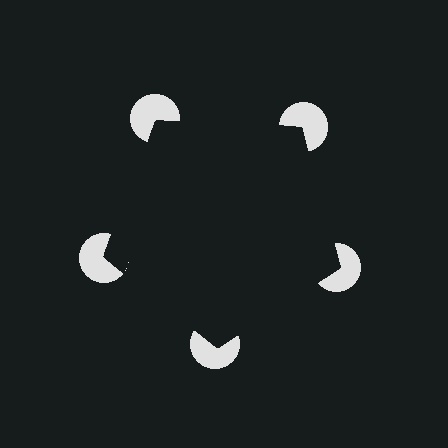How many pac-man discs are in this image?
There are 5 — one at each vertex of the illusory pentagon.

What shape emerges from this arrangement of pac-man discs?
An illusory pentagon — its edges are inferred from the aligned wedge cuts in the pac-man discs, not physically drawn.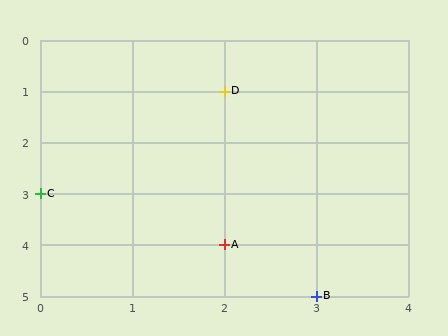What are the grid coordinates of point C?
Point C is at grid coordinates (0, 3).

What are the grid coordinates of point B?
Point B is at grid coordinates (3, 5).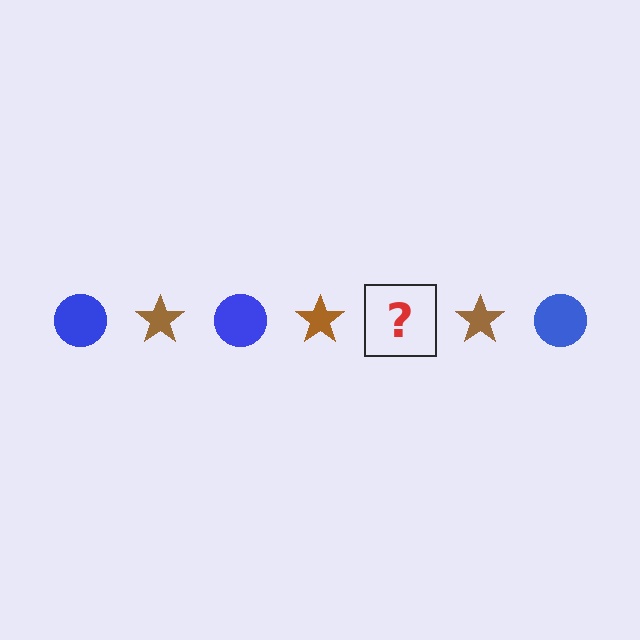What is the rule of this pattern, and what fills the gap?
The rule is that the pattern alternates between blue circle and brown star. The gap should be filled with a blue circle.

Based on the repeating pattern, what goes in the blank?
The blank should be a blue circle.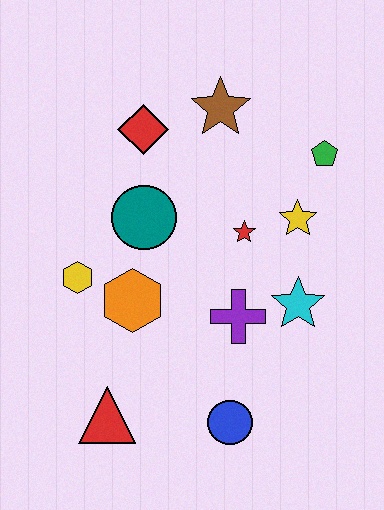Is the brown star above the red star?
Yes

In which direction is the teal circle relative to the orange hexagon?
The teal circle is above the orange hexagon.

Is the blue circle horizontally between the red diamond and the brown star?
No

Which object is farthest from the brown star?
The red triangle is farthest from the brown star.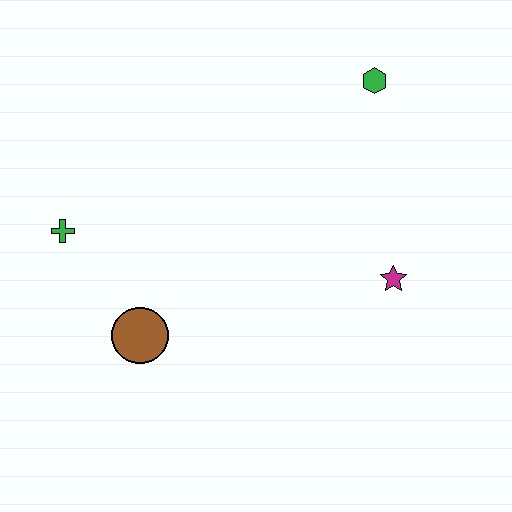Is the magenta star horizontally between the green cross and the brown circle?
No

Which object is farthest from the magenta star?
The green cross is farthest from the magenta star.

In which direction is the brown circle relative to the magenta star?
The brown circle is to the left of the magenta star.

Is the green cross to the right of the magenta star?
No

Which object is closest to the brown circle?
The green cross is closest to the brown circle.